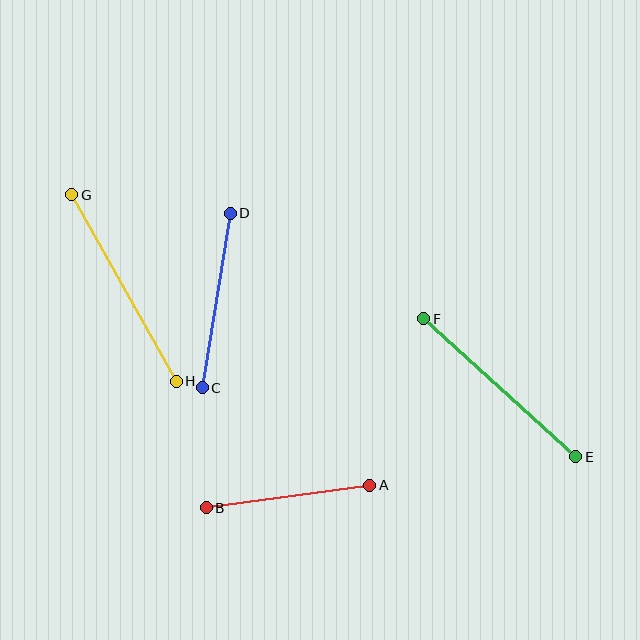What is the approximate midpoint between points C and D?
The midpoint is at approximately (216, 301) pixels.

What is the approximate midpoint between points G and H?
The midpoint is at approximately (124, 288) pixels.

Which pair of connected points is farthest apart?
Points G and H are farthest apart.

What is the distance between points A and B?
The distance is approximately 165 pixels.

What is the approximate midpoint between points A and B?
The midpoint is at approximately (288, 497) pixels.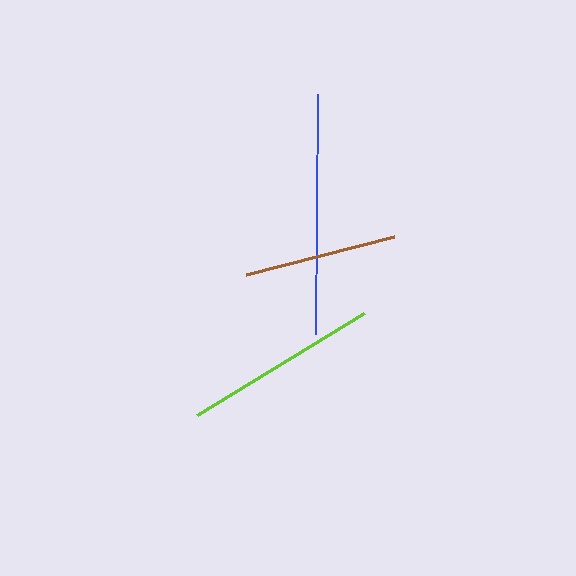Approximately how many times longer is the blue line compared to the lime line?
The blue line is approximately 1.2 times the length of the lime line.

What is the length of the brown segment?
The brown segment is approximately 153 pixels long.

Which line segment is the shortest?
The brown line is the shortest at approximately 153 pixels.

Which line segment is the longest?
The blue line is the longest at approximately 240 pixels.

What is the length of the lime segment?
The lime segment is approximately 195 pixels long.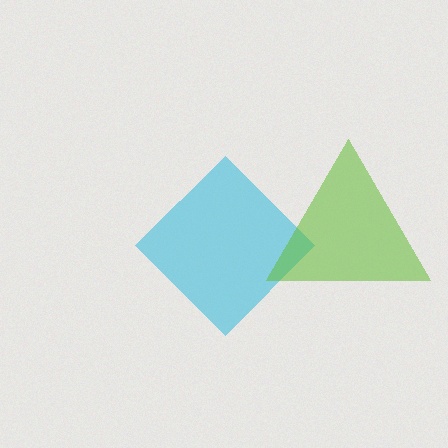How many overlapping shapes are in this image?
There are 2 overlapping shapes in the image.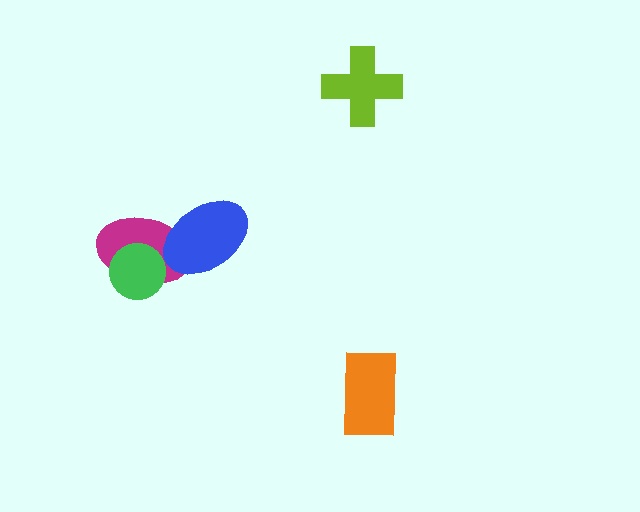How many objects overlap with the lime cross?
0 objects overlap with the lime cross.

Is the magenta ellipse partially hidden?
Yes, it is partially covered by another shape.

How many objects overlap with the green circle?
1 object overlaps with the green circle.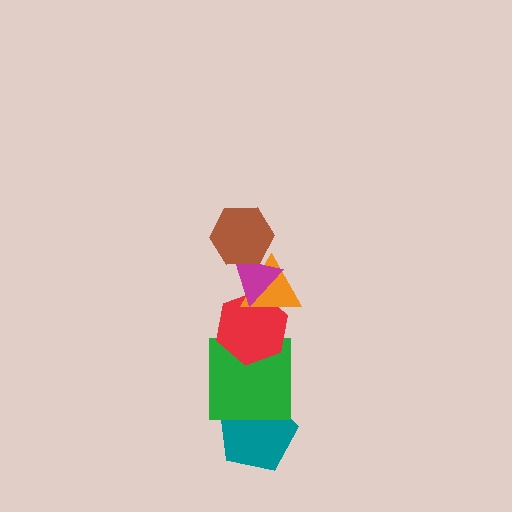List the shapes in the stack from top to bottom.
From top to bottom: the brown hexagon, the magenta triangle, the orange triangle, the red hexagon, the green square, the teal pentagon.